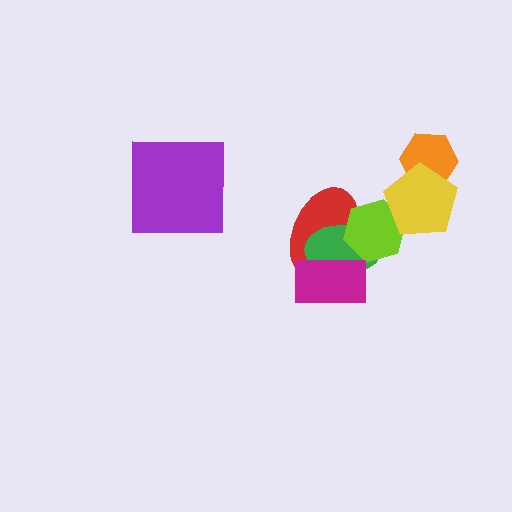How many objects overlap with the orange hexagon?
1 object overlaps with the orange hexagon.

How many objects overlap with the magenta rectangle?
2 objects overlap with the magenta rectangle.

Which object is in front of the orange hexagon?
The yellow pentagon is in front of the orange hexagon.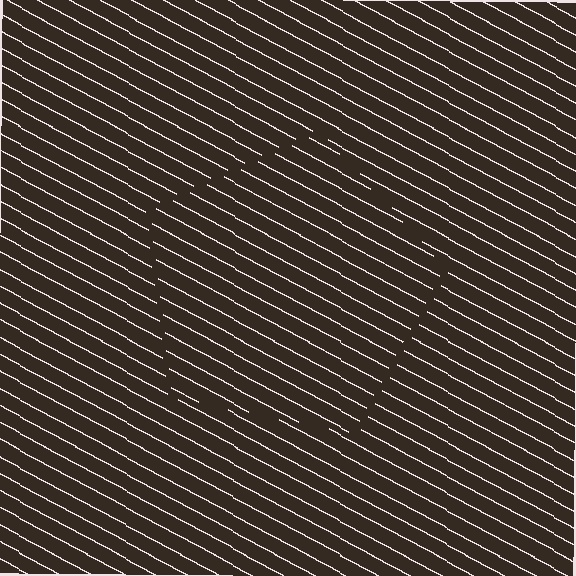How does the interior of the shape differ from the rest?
The interior of the shape contains the same grating, shifted by half a period — the contour is defined by the phase discontinuity where line-ends from the inner and outer gratings abut.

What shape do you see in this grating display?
An illusory pentagon. The interior of the shape contains the same grating, shifted by half a period — the contour is defined by the phase discontinuity where line-ends from the inner and outer gratings abut.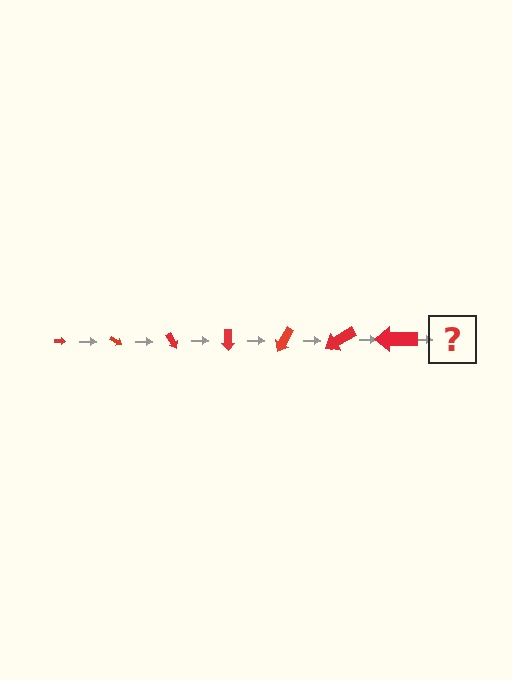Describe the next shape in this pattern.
It should be an arrow, larger than the previous one and rotated 210 degrees from the start.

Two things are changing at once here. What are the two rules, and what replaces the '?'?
The two rules are that the arrow grows larger each step and it rotates 30 degrees each step. The '?' should be an arrow, larger than the previous one and rotated 210 degrees from the start.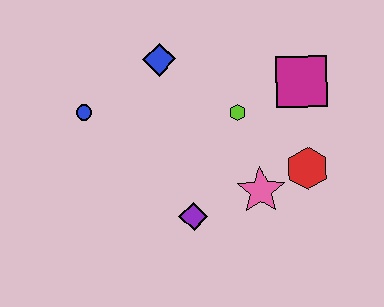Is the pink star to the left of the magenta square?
Yes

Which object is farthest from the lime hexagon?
The blue circle is farthest from the lime hexagon.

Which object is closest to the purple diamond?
The pink star is closest to the purple diamond.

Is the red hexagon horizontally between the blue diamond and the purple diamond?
No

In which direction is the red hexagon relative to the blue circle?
The red hexagon is to the right of the blue circle.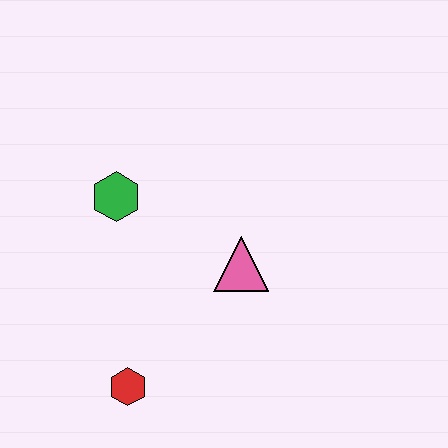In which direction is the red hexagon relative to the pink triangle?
The red hexagon is below the pink triangle.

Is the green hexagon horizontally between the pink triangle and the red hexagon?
No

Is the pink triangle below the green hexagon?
Yes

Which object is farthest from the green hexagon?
The red hexagon is farthest from the green hexagon.